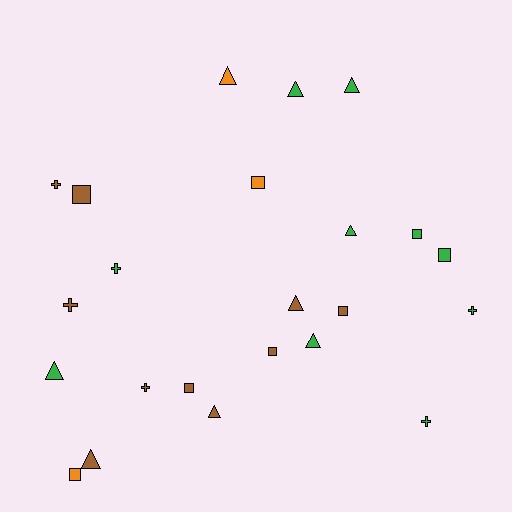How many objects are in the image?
There are 23 objects.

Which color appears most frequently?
Brown, with 10 objects.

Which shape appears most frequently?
Triangle, with 9 objects.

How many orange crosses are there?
There are no orange crosses.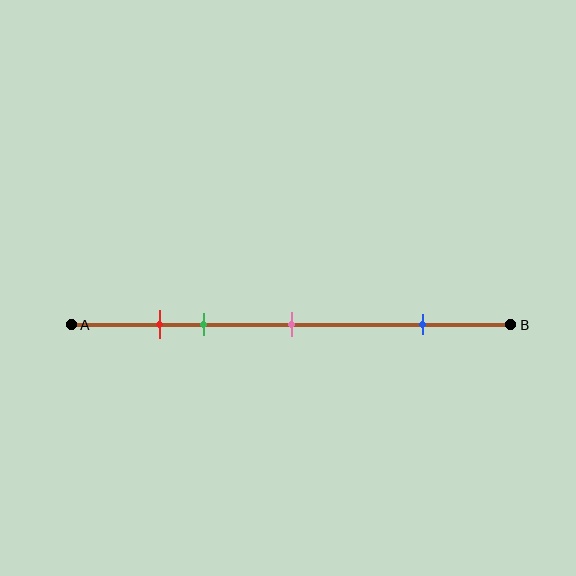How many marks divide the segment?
There are 4 marks dividing the segment.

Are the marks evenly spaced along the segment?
No, the marks are not evenly spaced.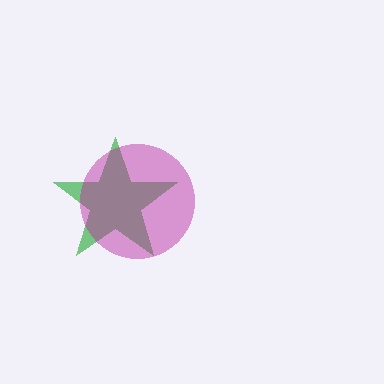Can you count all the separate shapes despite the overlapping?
Yes, there are 2 separate shapes.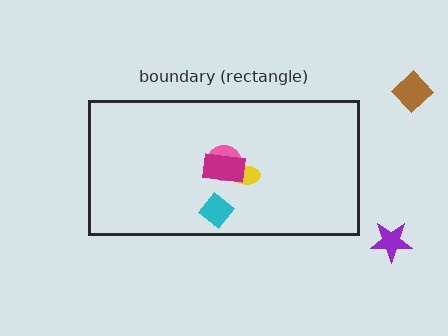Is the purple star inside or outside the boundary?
Outside.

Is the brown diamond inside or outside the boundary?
Outside.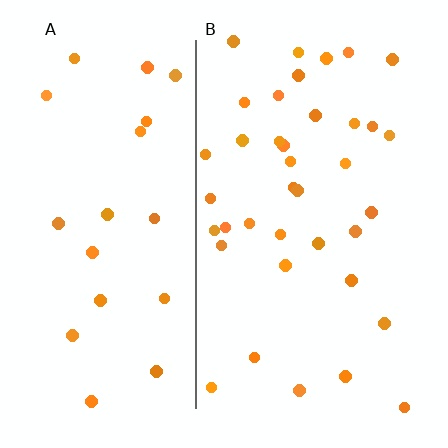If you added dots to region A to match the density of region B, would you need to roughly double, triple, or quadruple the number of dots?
Approximately double.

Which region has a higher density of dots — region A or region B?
B (the right).